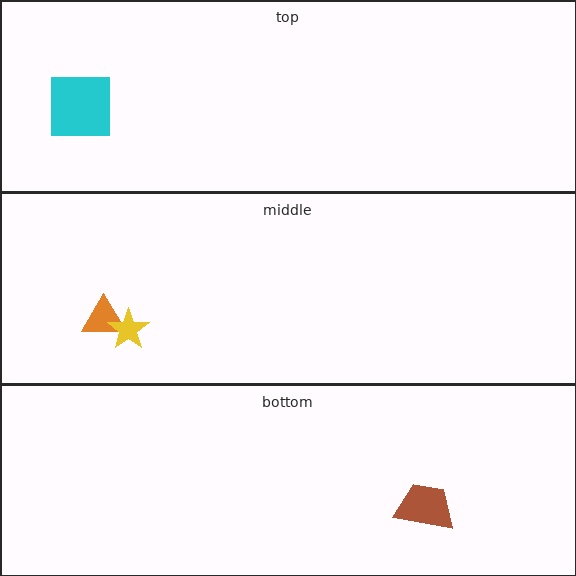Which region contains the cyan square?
The top region.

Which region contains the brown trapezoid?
The bottom region.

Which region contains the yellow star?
The middle region.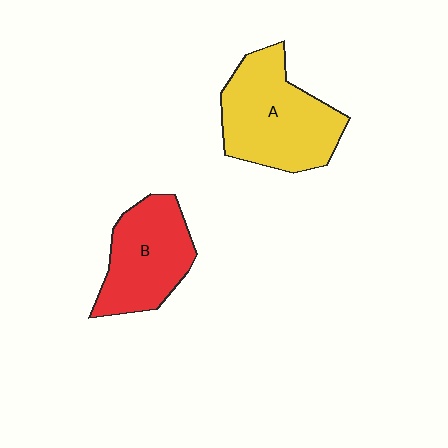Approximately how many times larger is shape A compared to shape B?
Approximately 1.3 times.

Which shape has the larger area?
Shape A (yellow).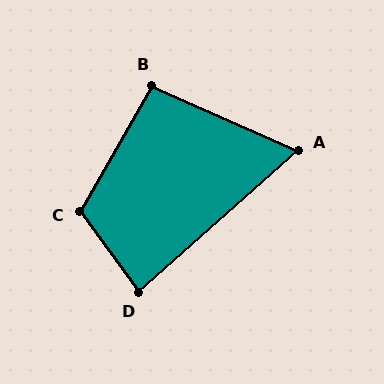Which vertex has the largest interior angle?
C, at approximately 114 degrees.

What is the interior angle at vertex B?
Approximately 96 degrees (obtuse).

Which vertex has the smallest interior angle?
A, at approximately 66 degrees.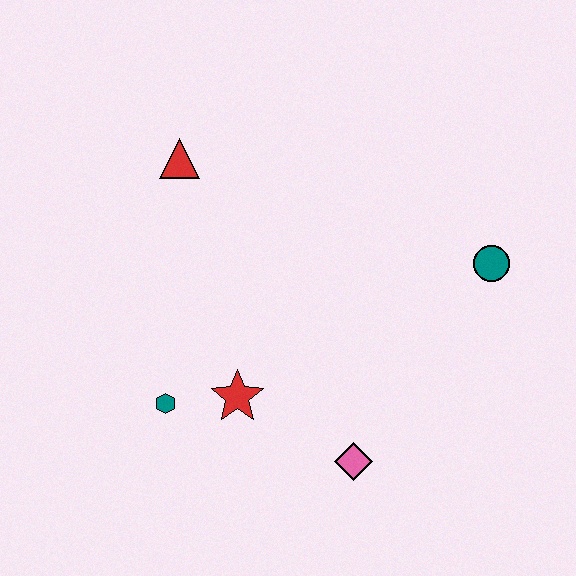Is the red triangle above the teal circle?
Yes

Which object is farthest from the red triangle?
The pink diamond is farthest from the red triangle.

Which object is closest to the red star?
The teal hexagon is closest to the red star.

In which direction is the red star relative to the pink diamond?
The red star is to the left of the pink diamond.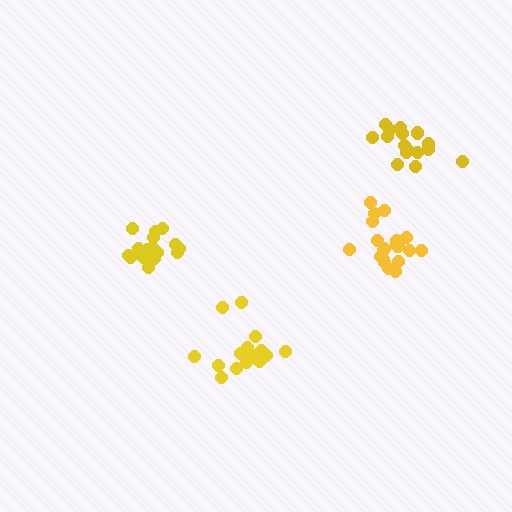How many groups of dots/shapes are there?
There are 4 groups.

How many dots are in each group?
Group 1: 17 dots, Group 2: 17 dots, Group 3: 16 dots, Group 4: 20 dots (70 total).